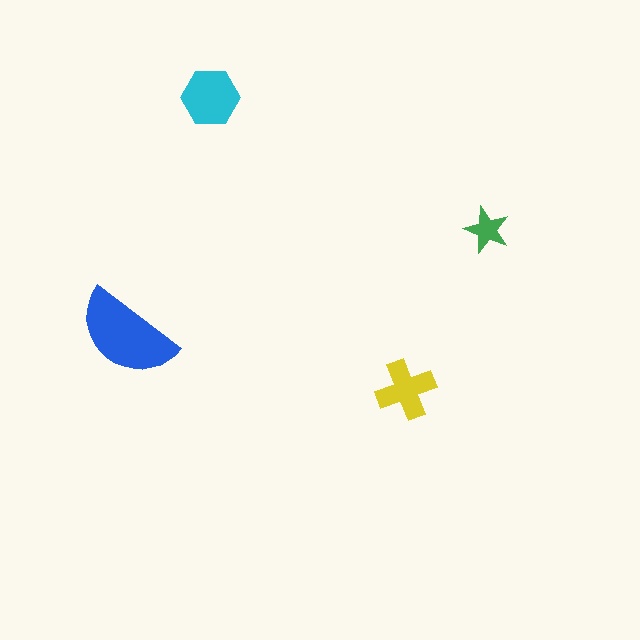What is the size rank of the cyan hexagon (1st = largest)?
2nd.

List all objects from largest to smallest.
The blue semicircle, the cyan hexagon, the yellow cross, the green star.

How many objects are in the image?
There are 4 objects in the image.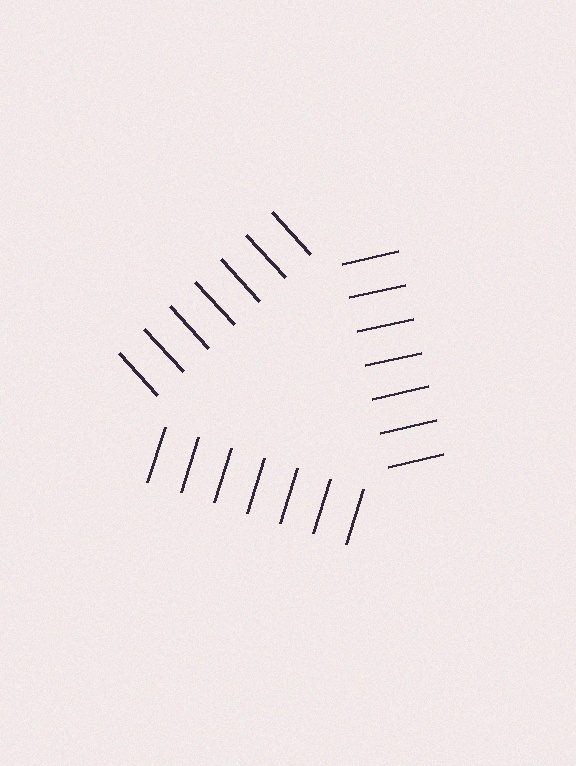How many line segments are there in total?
21 — 7 along each of the 3 edges.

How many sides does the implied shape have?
3 sides — the line-ends trace a triangle.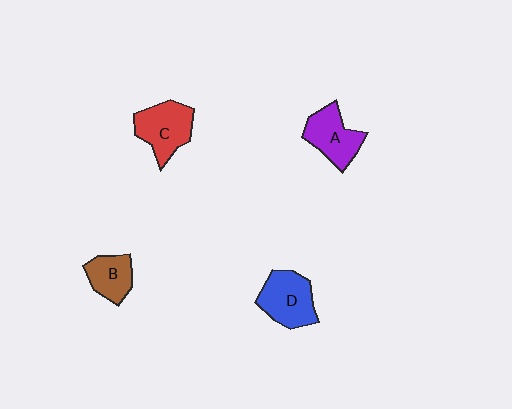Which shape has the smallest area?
Shape B (brown).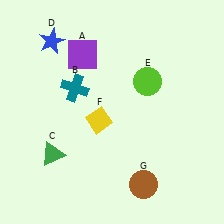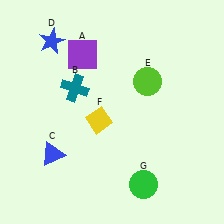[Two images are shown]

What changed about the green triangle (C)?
In Image 1, C is green. In Image 2, it changed to blue.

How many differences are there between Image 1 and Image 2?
There are 2 differences between the two images.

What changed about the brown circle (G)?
In Image 1, G is brown. In Image 2, it changed to green.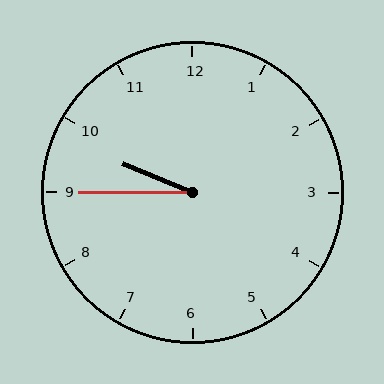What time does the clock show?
9:45.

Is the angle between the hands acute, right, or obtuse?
It is acute.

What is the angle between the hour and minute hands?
Approximately 22 degrees.